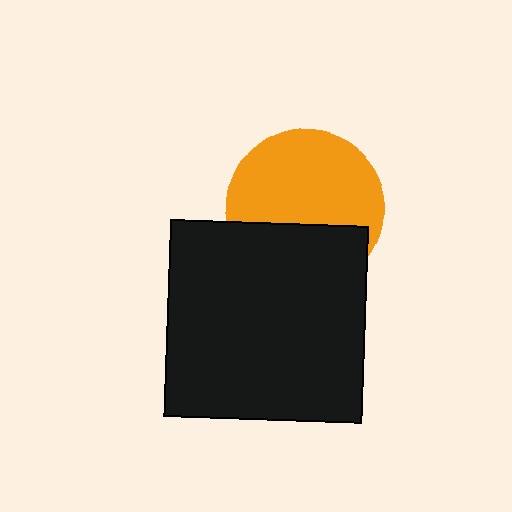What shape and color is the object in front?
The object in front is a black square.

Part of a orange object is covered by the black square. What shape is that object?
It is a circle.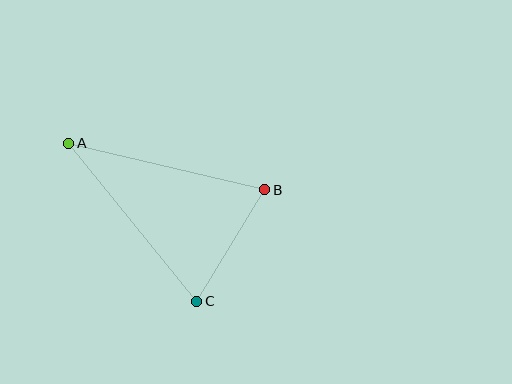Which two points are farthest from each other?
Points A and C are farthest from each other.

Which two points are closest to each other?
Points B and C are closest to each other.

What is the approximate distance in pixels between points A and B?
The distance between A and B is approximately 201 pixels.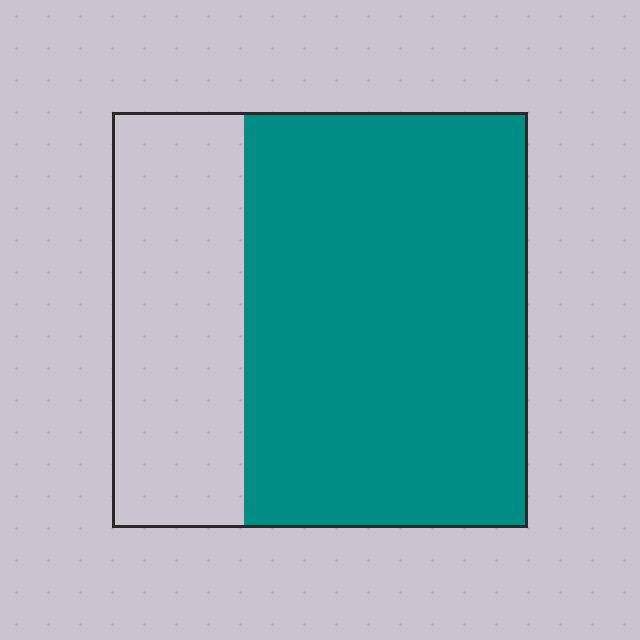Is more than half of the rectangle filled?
Yes.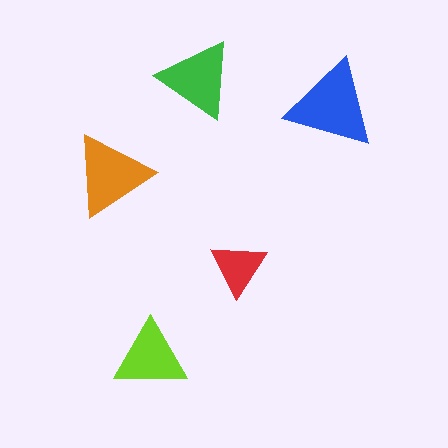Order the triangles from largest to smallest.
the blue one, the orange one, the green one, the lime one, the red one.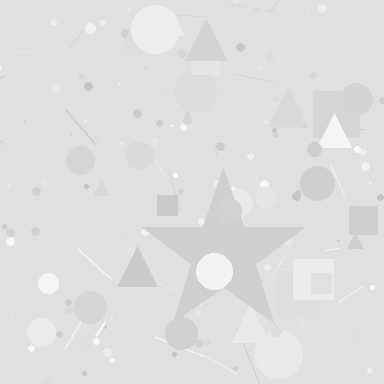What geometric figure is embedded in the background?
A star is embedded in the background.